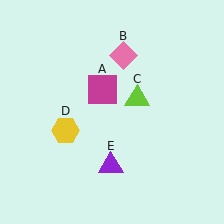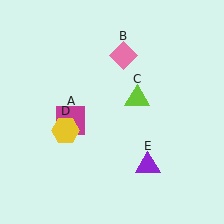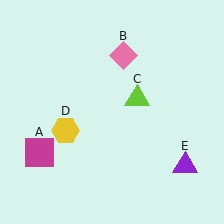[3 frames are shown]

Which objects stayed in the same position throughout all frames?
Pink diamond (object B) and lime triangle (object C) and yellow hexagon (object D) remained stationary.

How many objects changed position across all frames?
2 objects changed position: magenta square (object A), purple triangle (object E).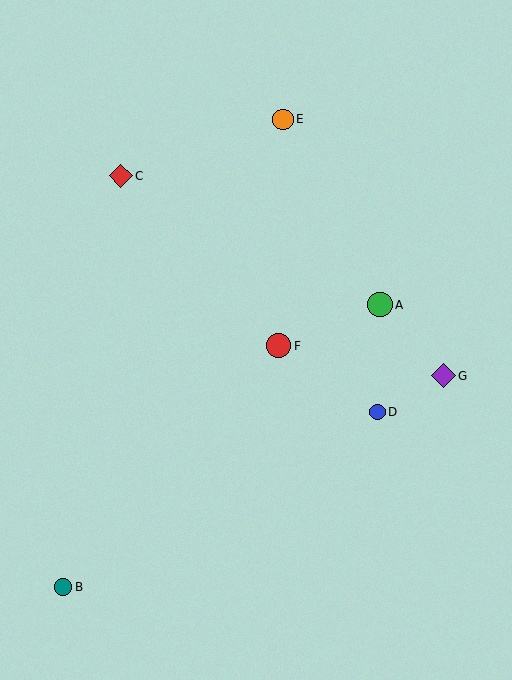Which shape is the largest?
The green circle (labeled A) is the largest.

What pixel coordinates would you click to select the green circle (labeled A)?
Click at (380, 305) to select the green circle A.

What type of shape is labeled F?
Shape F is a red circle.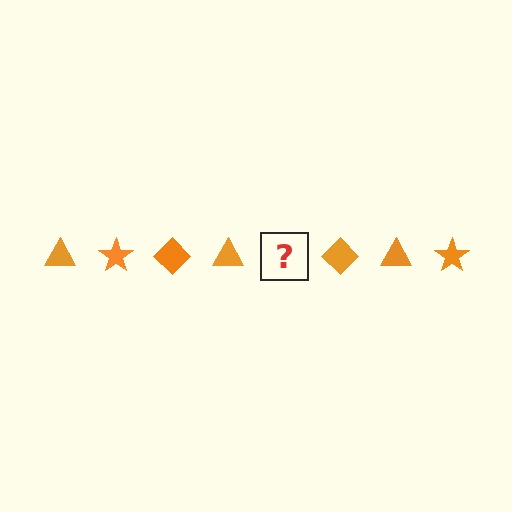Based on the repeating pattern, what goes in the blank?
The blank should be an orange star.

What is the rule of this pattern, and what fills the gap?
The rule is that the pattern cycles through triangle, star, diamond shapes in orange. The gap should be filled with an orange star.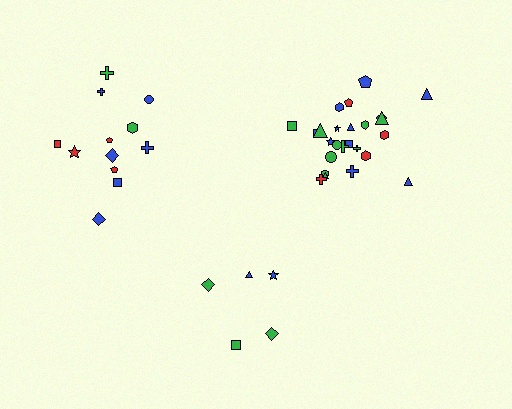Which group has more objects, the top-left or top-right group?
The top-right group.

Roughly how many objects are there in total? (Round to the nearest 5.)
Roughly 40 objects in total.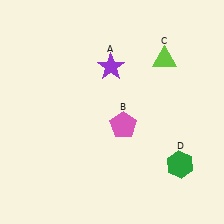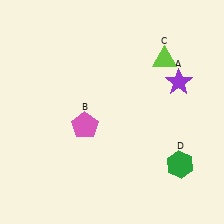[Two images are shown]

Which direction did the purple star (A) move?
The purple star (A) moved right.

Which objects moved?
The objects that moved are: the purple star (A), the pink pentagon (B).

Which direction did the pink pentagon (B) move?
The pink pentagon (B) moved left.